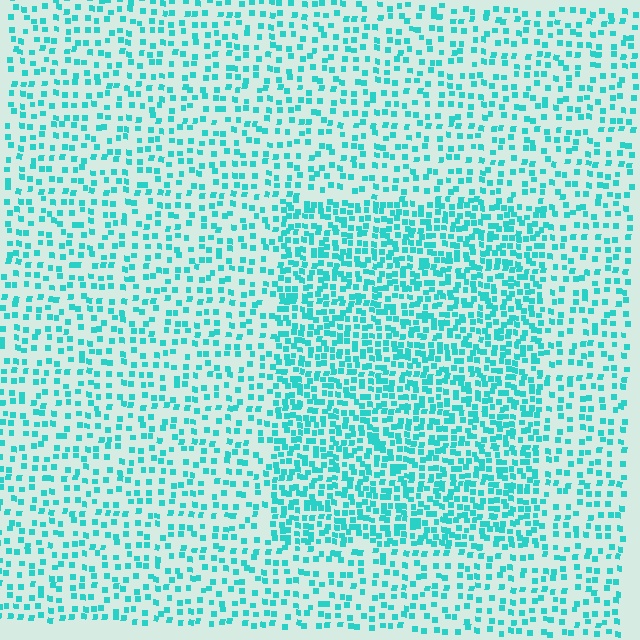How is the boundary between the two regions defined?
The boundary is defined by a change in element density (approximately 1.9x ratio). All elements are the same color, size, and shape.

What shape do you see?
I see a rectangle.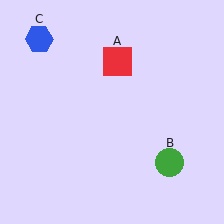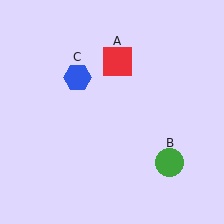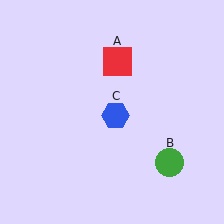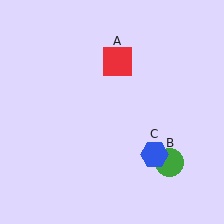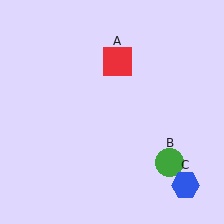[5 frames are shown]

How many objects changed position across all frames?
1 object changed position: blue hexagon (object C).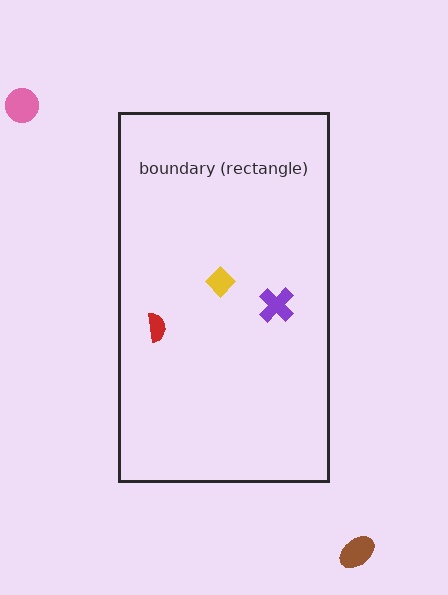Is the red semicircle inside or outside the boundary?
Inside.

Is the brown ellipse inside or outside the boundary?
Outside.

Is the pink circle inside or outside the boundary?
Outside.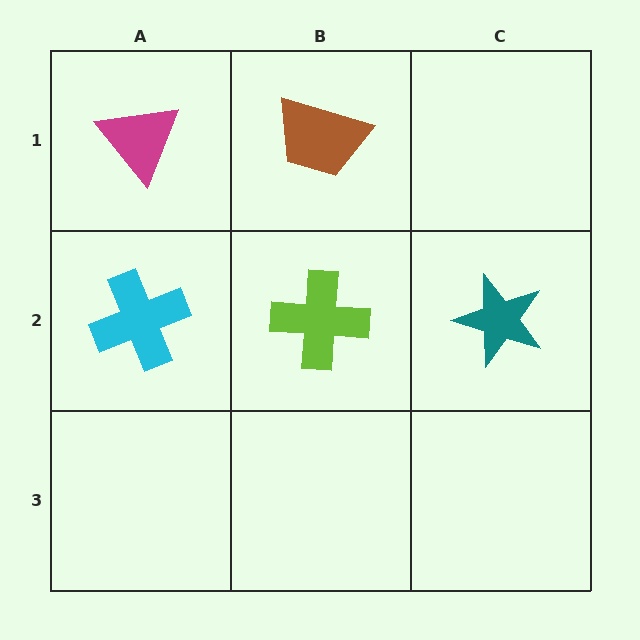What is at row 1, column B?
A brown trapezoid.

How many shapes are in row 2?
3 shapes.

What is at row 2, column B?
A lime cross.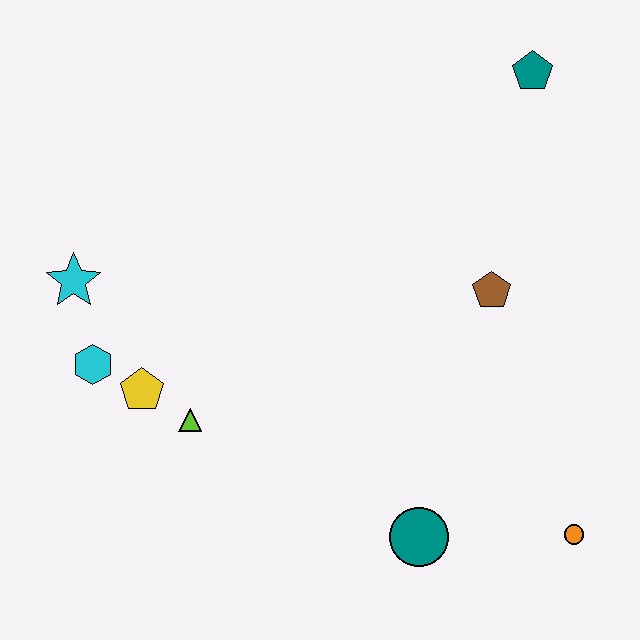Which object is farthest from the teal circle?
The teal pentagon is farthest from the teal circle.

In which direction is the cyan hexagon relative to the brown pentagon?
The cyan hexagon is to the left of the brown pentagon.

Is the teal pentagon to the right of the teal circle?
Yes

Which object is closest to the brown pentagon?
The teal pentagon is closest to the brown pentagon.